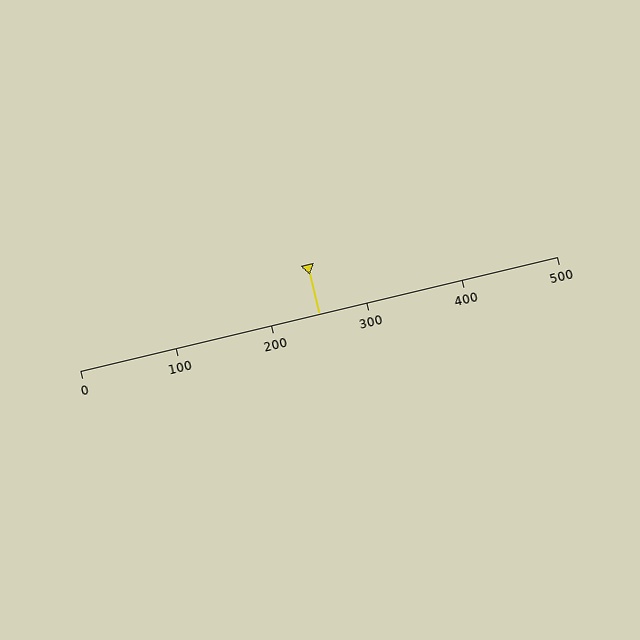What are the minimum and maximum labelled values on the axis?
The axis runs from 0 to 500.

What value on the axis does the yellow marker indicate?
The marker indicates approximately 250.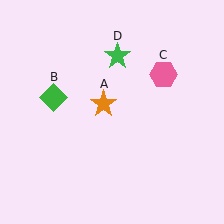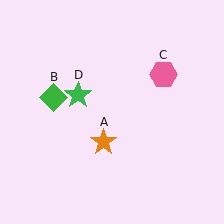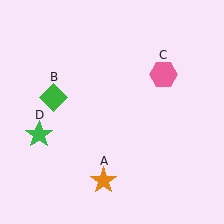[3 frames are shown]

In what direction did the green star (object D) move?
The green star (object D) moved down and to the left.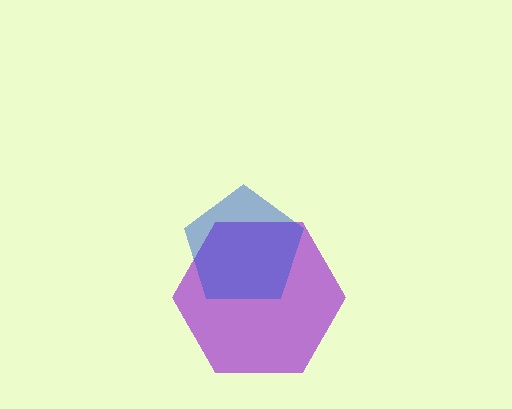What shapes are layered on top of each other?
The layered shapes are: a purple hexagon, a blue pentagon.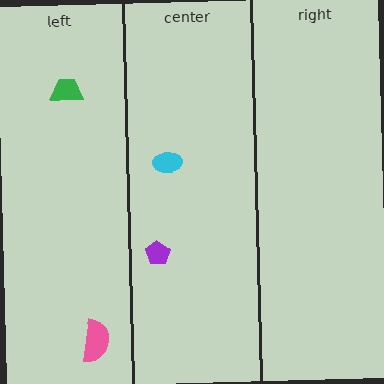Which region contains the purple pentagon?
The center region.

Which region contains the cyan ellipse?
The center region.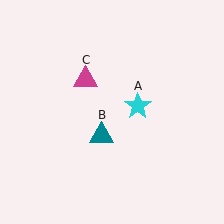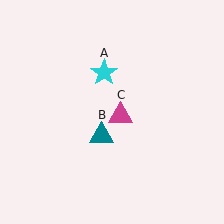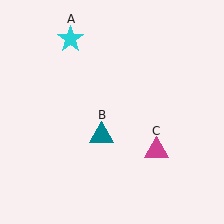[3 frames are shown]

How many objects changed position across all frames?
2 objects changed position: cyan star (object A), magenta triangle (object C).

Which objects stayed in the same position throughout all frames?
Teal triangle (object B) remained stationary.